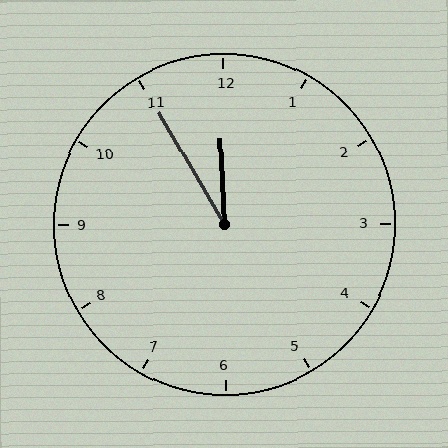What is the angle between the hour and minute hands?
Approximately 28 degrees.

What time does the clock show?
11:55.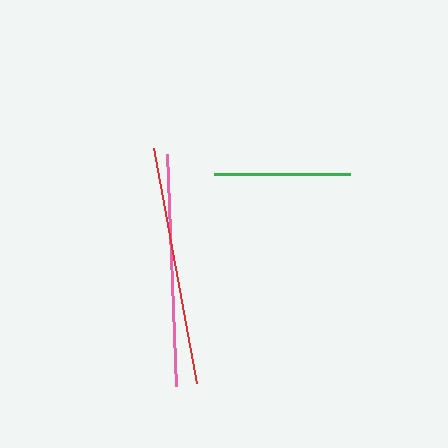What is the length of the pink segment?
The pink segment is approximately 233 pixels long.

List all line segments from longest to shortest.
From longest to shortest: red, pink, green.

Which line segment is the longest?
The red line is the longest at approximately 239 pixels.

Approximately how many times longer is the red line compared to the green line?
The red line is approximately 1.8 times the length of the green line.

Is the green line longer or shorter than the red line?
The red line is longer than the green line.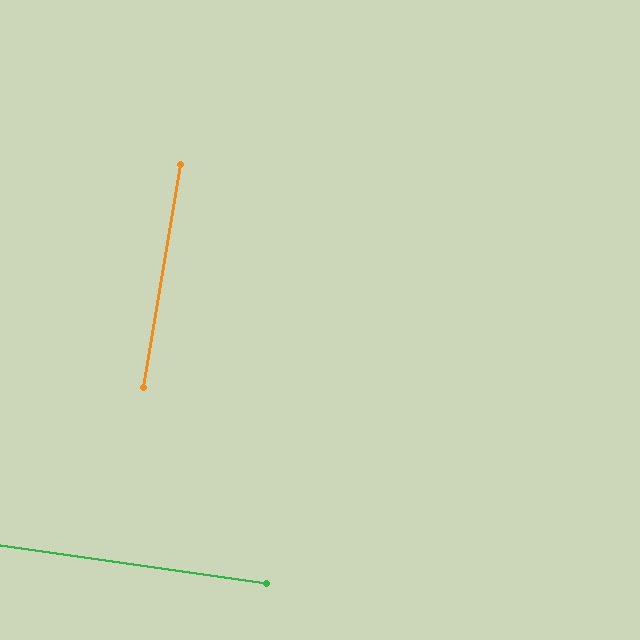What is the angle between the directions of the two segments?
Approximately 89 degrees.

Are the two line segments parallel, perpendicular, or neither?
Perpendicular — they meet at approximately 89°.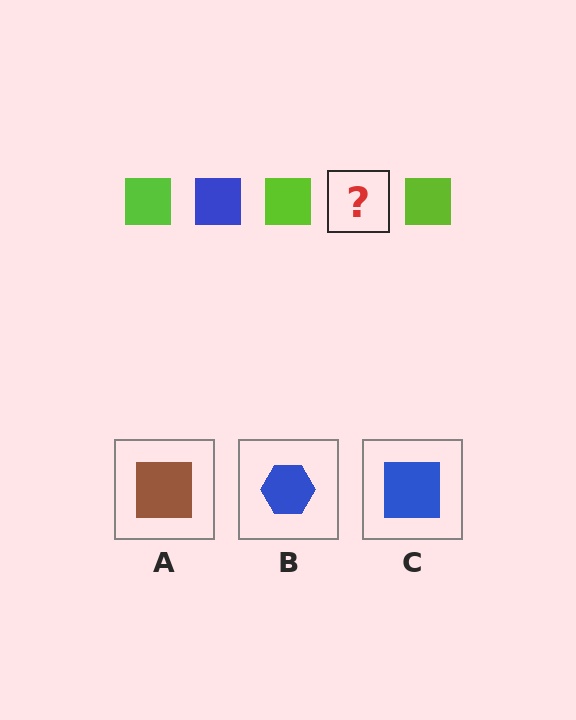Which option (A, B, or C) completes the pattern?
C.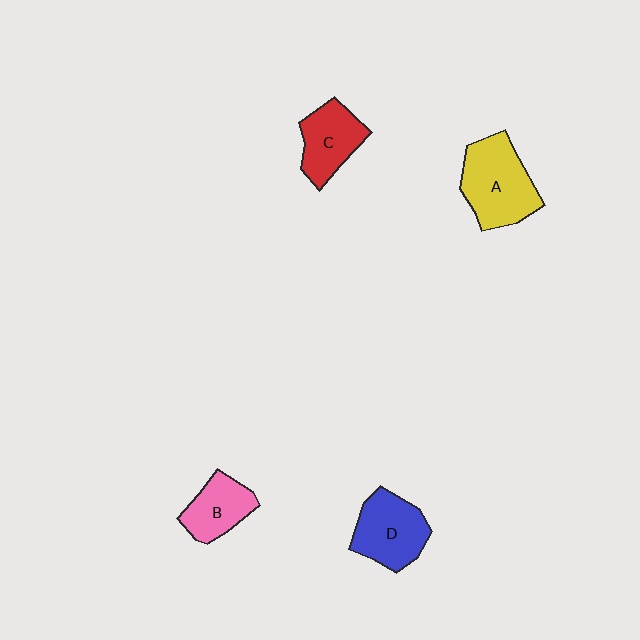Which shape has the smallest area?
Shape B (pink).